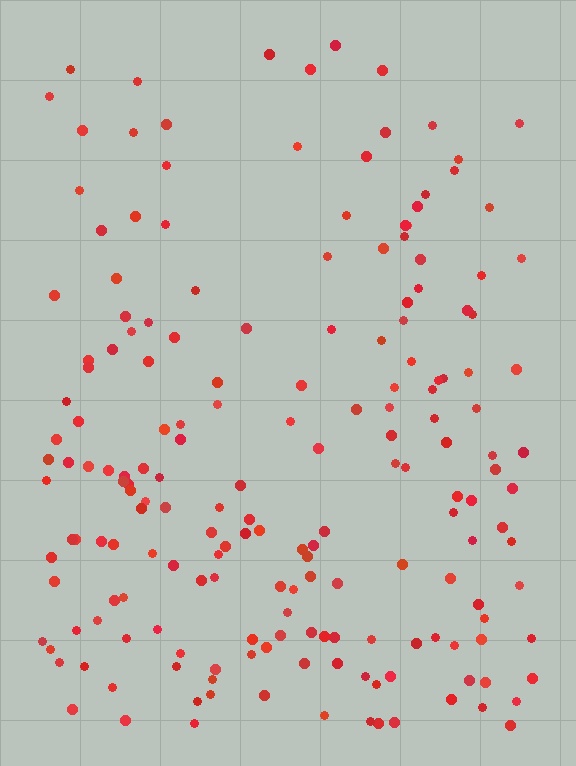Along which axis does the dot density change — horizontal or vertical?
Vertical.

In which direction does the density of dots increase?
From top to bottom, with the bottom side densest.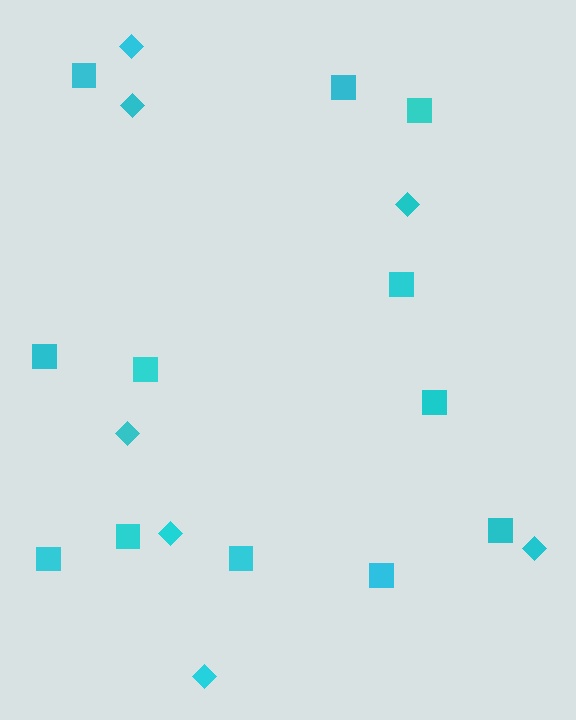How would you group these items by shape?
There are 2 groups: one group of squares (12) and one group of diamonds (7).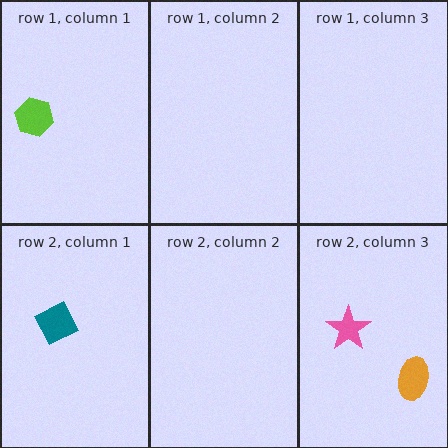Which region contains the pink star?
The row 2, column 3 region.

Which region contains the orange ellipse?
The row 2, column 3 region.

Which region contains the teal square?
The row 2, column 1 region.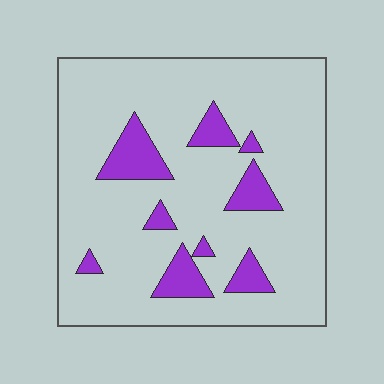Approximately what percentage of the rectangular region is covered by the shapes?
Approximately 15%.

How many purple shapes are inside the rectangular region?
9.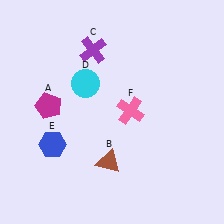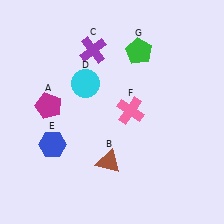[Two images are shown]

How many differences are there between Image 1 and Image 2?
There is 1 difference between the two images.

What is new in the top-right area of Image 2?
A green pentagon (G) was added in the top-right area of Image 2.